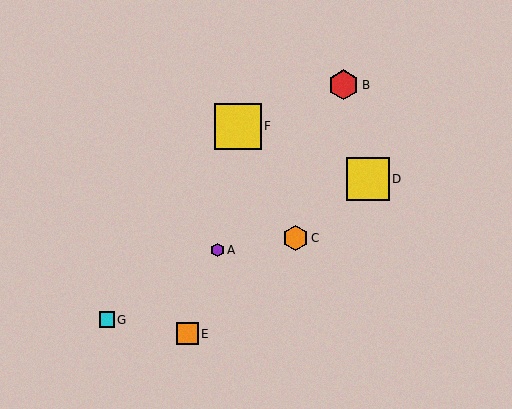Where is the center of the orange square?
The center of the orange square is at (187, 334).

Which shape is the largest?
The yellow square (labeled F) is the largest.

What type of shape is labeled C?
Shape C is an orange hexagon.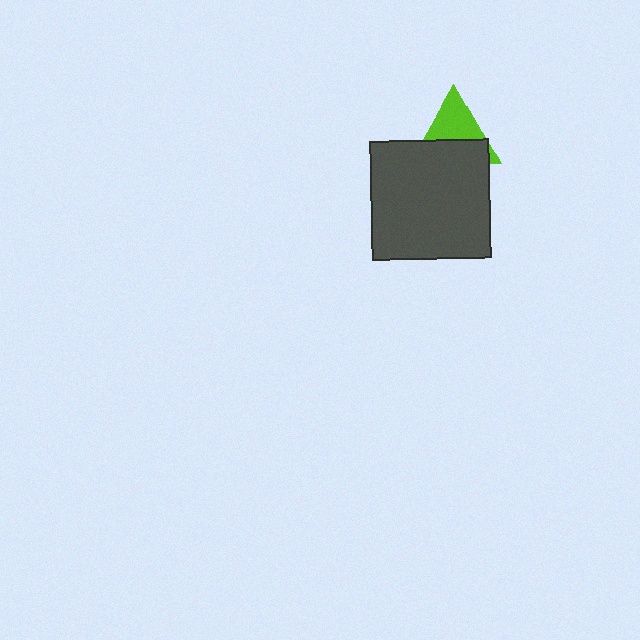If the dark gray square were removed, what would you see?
You would see the complete lime triangle.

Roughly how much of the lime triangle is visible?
About half of it is visible (roughly 49%).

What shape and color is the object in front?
The object in front is a dark gray square.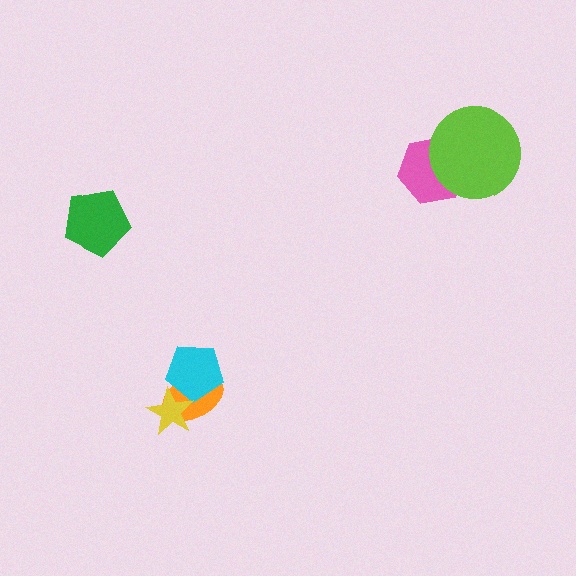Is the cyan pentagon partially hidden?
Yes, it is partially covered by another shape.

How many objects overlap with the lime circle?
1 object overlaps with the lime circle.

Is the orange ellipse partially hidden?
Yes, it is partially covered by another shape.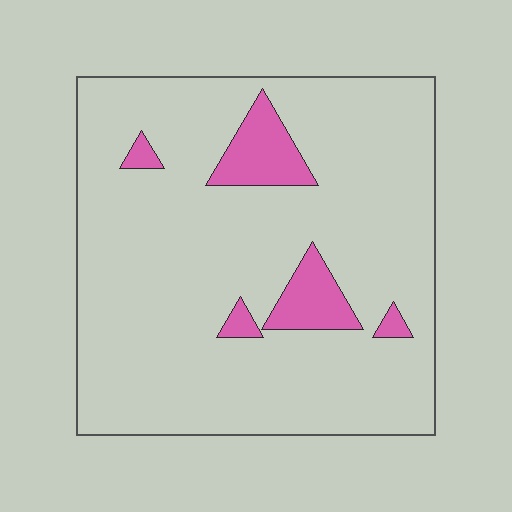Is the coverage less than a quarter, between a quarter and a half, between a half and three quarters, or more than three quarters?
Less than a quarter.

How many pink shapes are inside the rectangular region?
5.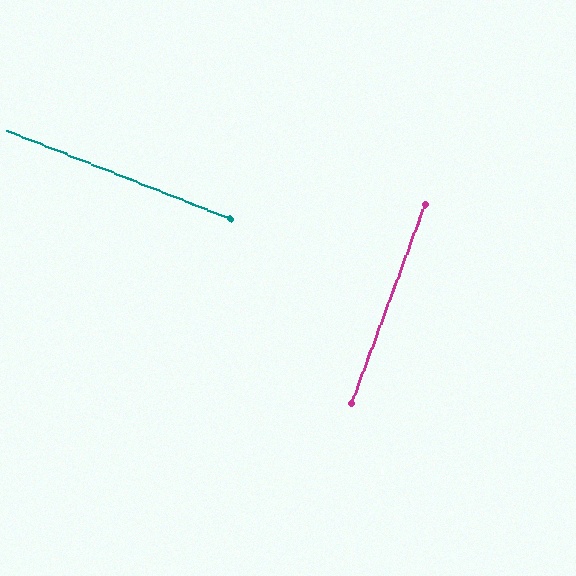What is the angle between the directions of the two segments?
Approximately 89 degrees.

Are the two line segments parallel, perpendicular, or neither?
Perpendicular — they meet at approximately 89°.